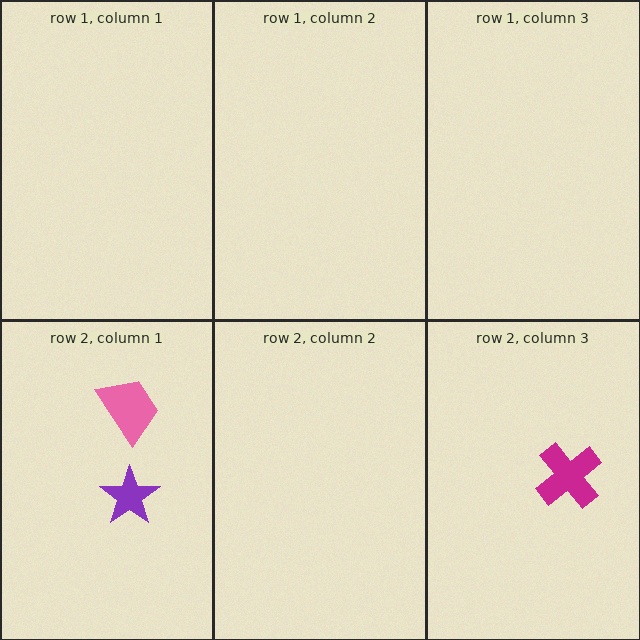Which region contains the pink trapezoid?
The row 2, column 1 region.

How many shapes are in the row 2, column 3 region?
1.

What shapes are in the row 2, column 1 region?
The pink trapezoid, the purple star.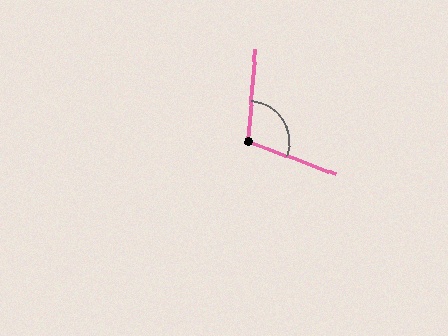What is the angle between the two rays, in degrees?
Approximately 106 degrees.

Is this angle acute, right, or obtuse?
It is obtuse.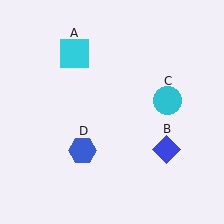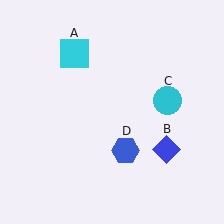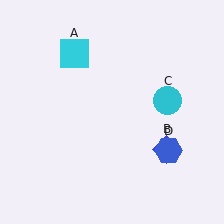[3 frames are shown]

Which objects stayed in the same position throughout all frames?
Cyan square (object A) and blue diamond (object B) and cyan circle (object C) remained stationary.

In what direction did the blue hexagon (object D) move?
The blue hexagon (object D) moved right.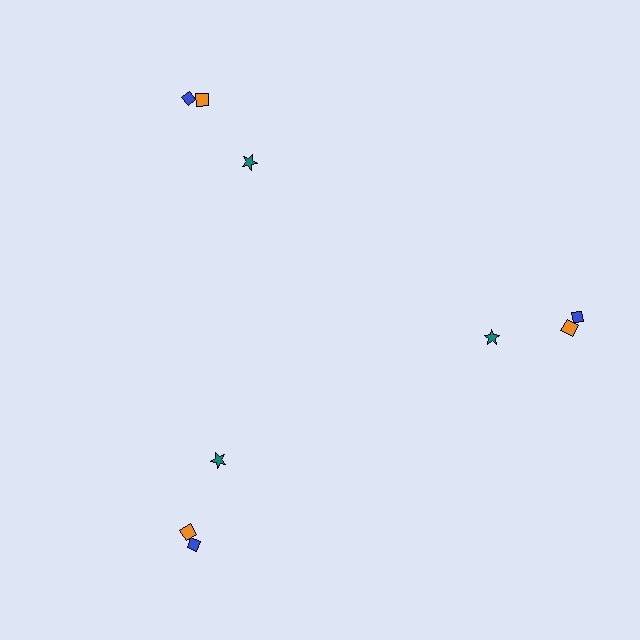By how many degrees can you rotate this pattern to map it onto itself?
The pattern maps onto itself every 120 degrees of rotation.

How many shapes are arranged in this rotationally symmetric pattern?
There are 9 shapes, arranged in 3 groups of 3.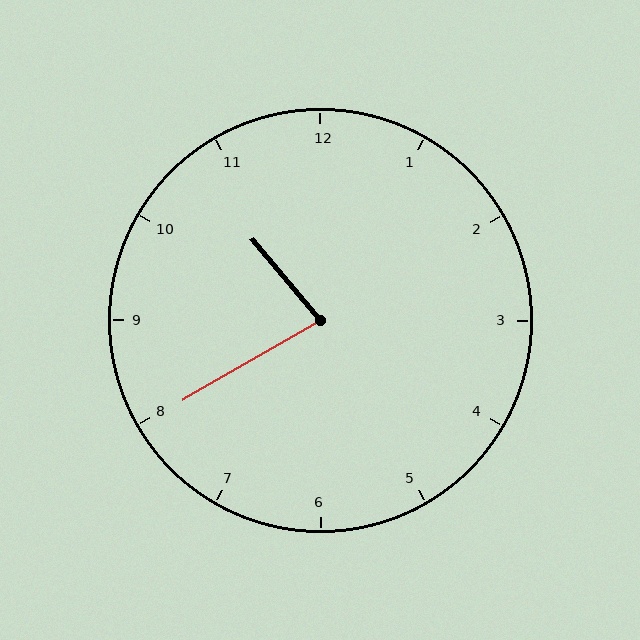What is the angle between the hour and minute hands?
Approximately 80 degrees.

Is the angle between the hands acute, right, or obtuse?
It is acute.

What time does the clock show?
10:40.